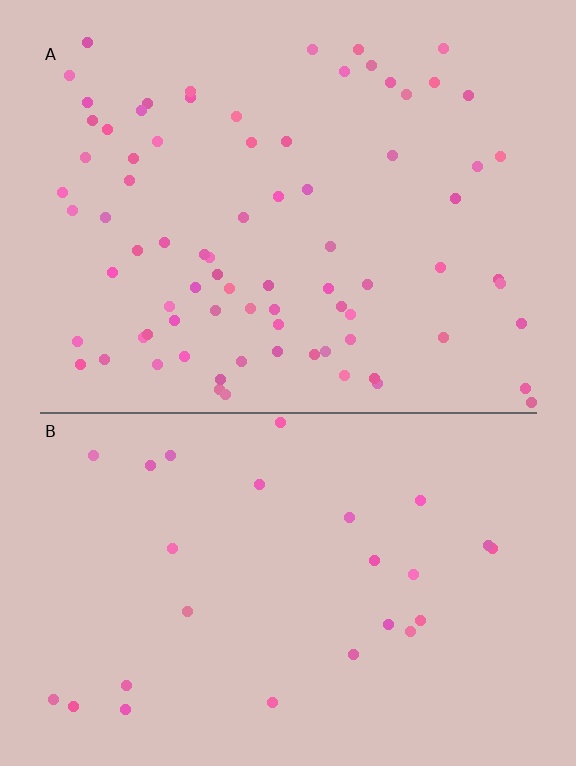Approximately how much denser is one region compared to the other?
Approximately 3.1× — region A over region B.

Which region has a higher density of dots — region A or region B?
A (the top).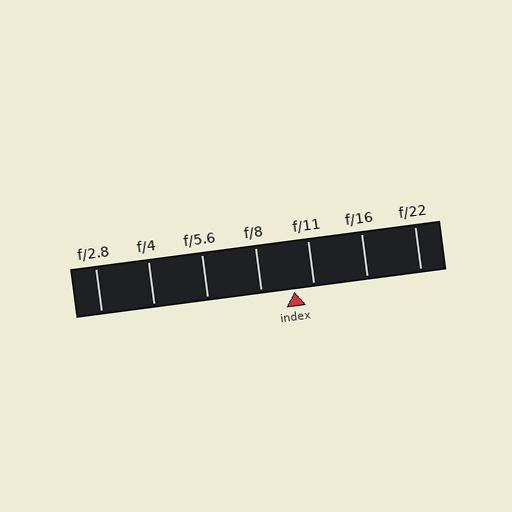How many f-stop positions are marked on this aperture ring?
There are 7 f-stop positions marked.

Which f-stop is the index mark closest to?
The index mark is closest to f/11.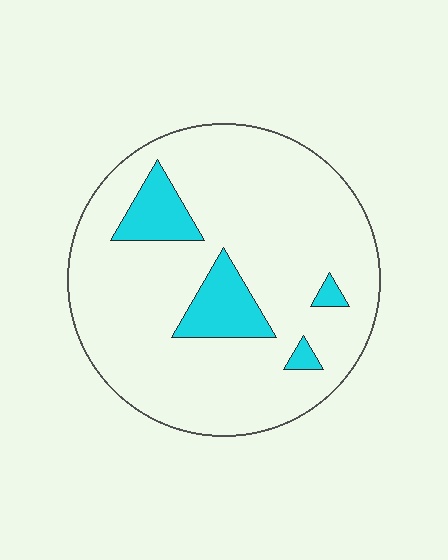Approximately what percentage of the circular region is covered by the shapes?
Approximately 15%.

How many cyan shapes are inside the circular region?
4.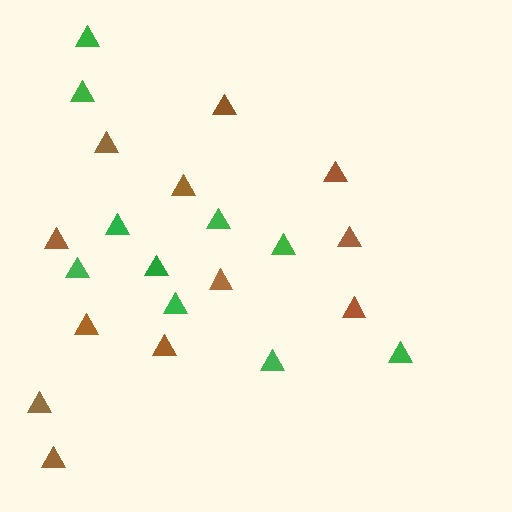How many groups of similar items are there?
There are 2 groups: one group of green triangles (10) and one group of brown triangles (12).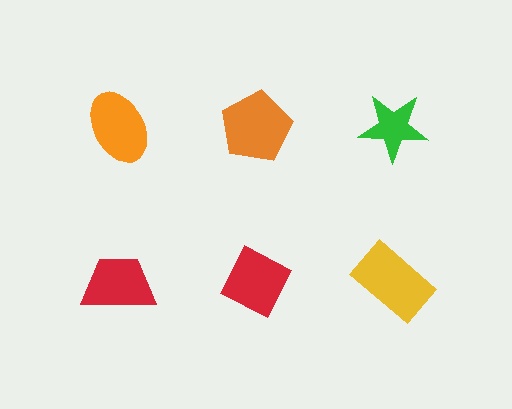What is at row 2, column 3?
A yellow rectangle.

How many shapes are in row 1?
3 shapes.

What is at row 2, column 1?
A red trapezoid.